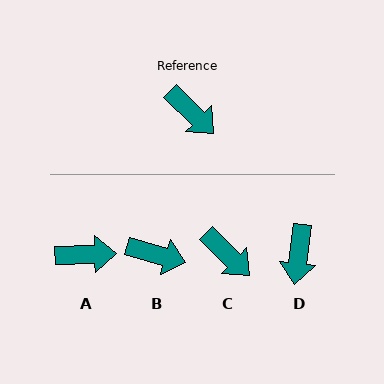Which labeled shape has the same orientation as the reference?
C.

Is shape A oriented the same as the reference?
No, it is off by about 46 degrees.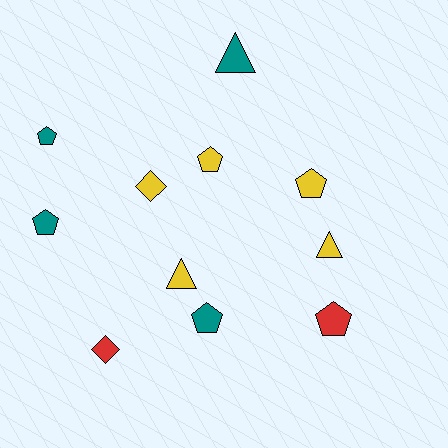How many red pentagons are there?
There is 1 red pentagon.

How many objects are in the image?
There are 11 objects.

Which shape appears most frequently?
Pentagon, with 6 objects.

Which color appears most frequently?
Yellow, with 5 objects.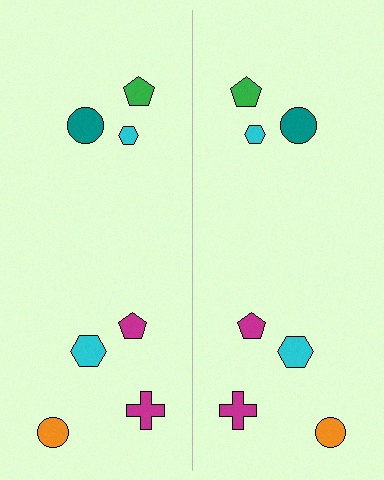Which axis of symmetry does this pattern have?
The pattern has a vertical axis of symmetry running through the center of the image.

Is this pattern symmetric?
Yes, this pattern has bilateral (reflection) symmetry.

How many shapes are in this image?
There are 14 shapes in this image.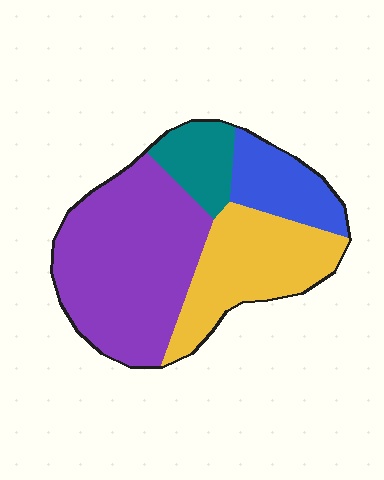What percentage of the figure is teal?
Teal takes up about one tenth (1/10) of the figure.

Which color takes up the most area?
Purple, at roughly 45%.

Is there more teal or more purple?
Purple.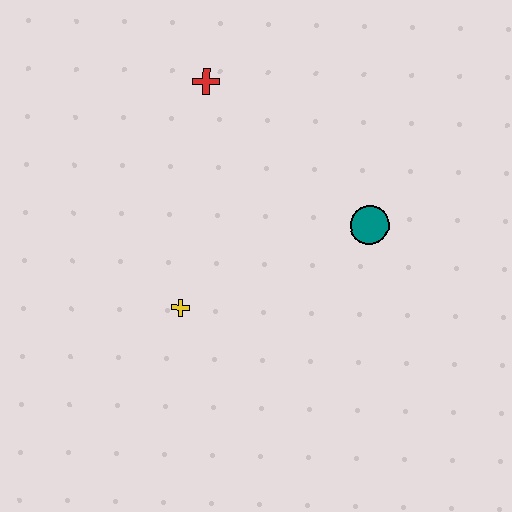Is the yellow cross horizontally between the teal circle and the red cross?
No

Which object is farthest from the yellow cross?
The red cross is farthest from the yellow cross.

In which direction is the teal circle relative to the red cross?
The teal circle is to the right of the red cross.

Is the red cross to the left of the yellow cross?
No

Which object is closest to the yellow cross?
The teal circle is closest to the yellow cross.